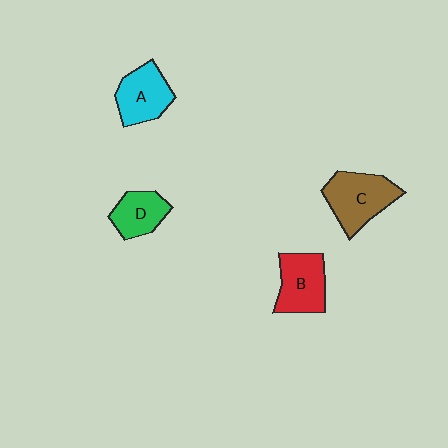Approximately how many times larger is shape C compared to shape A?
Approximately 1.2 times.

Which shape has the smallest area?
Shape D (green).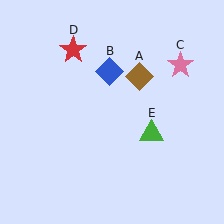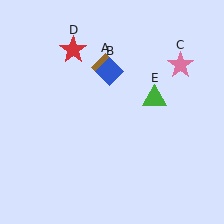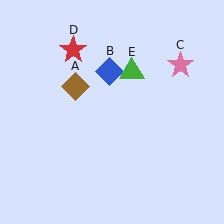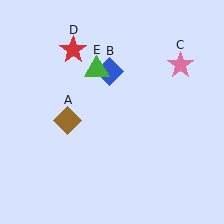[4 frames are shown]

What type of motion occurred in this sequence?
The brown diamond (object A), green triangle (object E) rotated counterclockwise around the center of the scene.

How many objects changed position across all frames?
2 objects changed position: brown diamond (object A), green triangle (object E).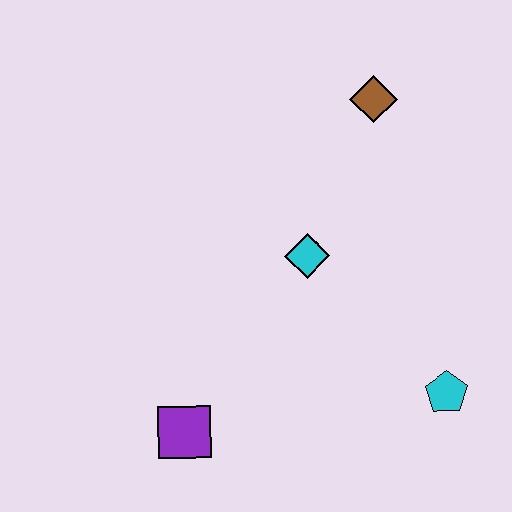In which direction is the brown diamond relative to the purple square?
The brown diamond is above the purple square.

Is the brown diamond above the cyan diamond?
Yes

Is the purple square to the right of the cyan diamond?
No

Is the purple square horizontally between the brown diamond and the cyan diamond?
No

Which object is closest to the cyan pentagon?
The cyan diamond is closest to the cyan pentagon.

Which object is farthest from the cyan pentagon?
The brown diamond is farthest from the cyan pentagon.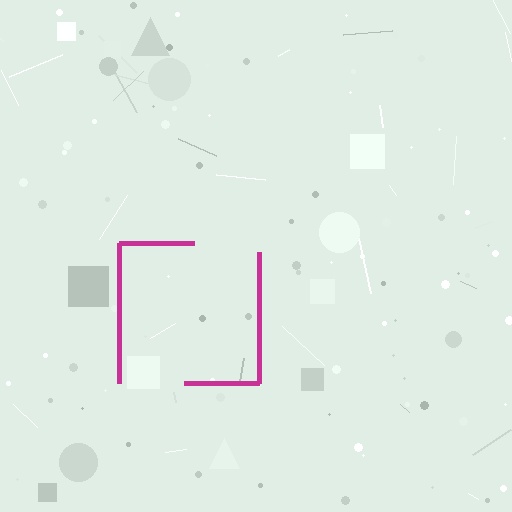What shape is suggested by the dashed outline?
The dashed outline suggests a square.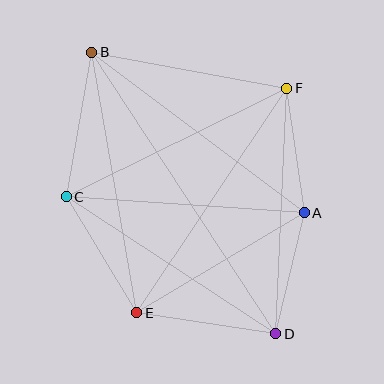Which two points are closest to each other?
Points A and D are closest to each other.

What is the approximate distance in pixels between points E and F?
The distance between E and F is approximately 270 pixels.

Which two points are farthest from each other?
Points B and D are farthest from each other.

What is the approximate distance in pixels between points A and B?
The distance between A and B is approximately 266 pixels.